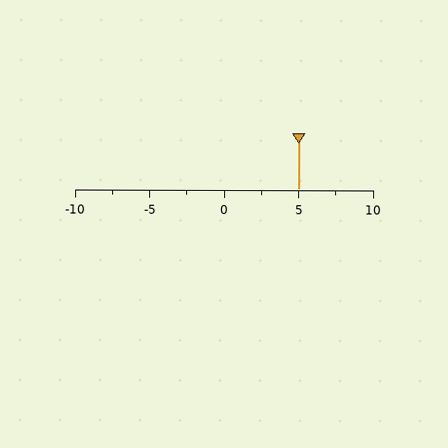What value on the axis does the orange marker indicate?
The marker indicates approximately 5.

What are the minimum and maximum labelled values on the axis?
The axis runs from -10 to 10.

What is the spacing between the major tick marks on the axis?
The major ticks are spaced 5 apart.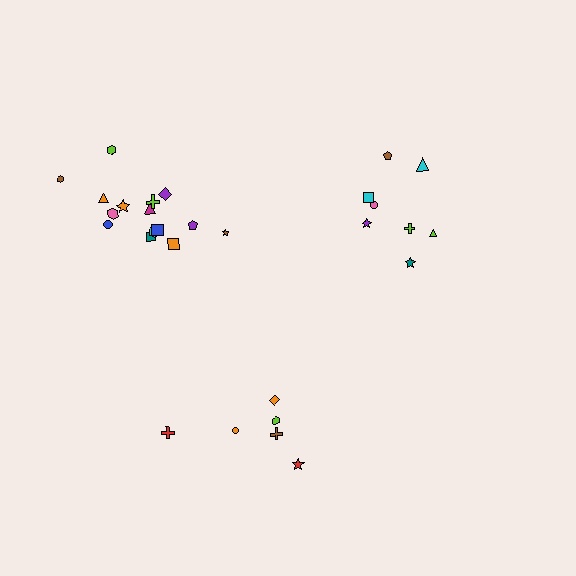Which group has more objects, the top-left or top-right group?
The top-left group.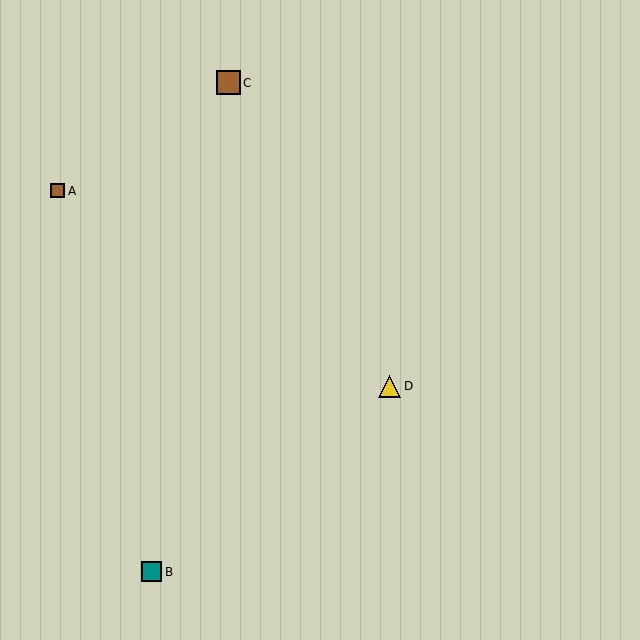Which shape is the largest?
The brown square (labeled C) is the largest.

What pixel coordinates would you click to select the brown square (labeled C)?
Click at (228, 83) to select the brown square C.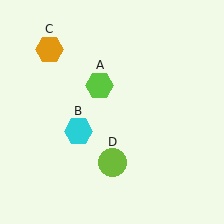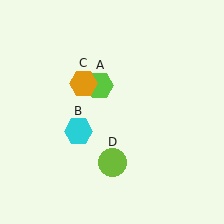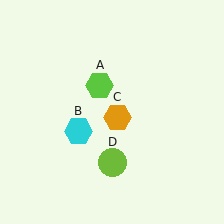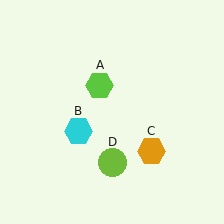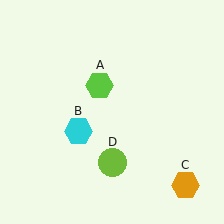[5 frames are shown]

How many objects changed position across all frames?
1 object changed position: orange hexagon (object C).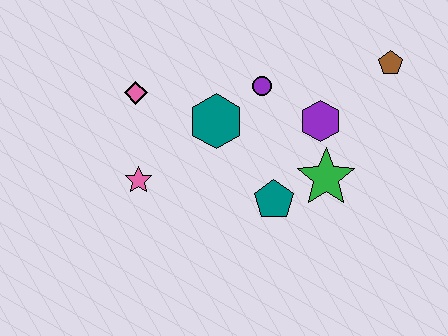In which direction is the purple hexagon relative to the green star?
The purple hexagon is above the green star.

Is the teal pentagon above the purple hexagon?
No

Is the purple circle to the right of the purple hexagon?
No